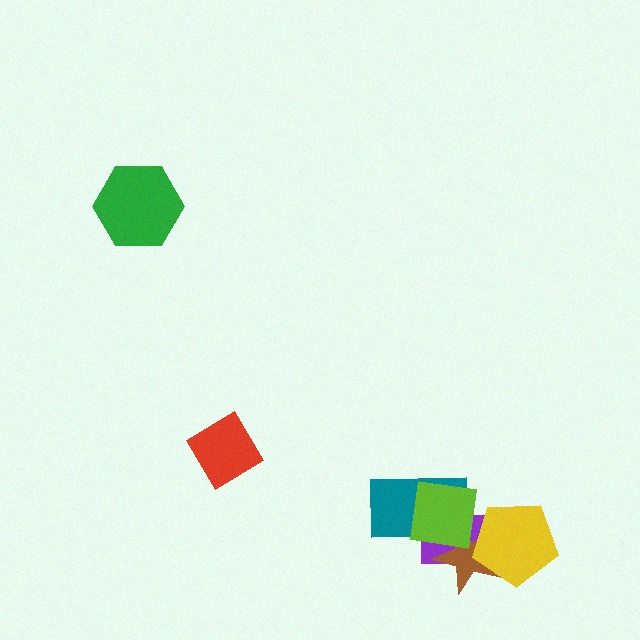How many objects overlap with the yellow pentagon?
3 objects overlap with the yellow pentagon.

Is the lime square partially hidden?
No, no other shape covers it.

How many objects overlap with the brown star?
4 objects overlap with the brown star.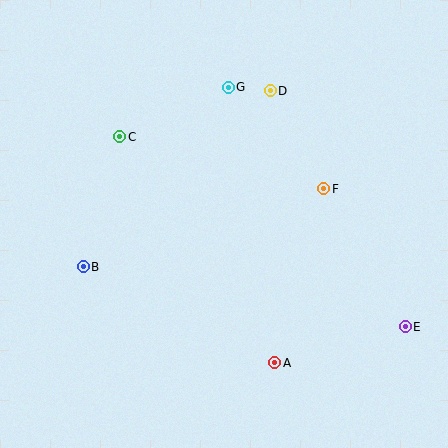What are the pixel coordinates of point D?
Point D is at (270, 91).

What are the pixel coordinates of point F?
Point F is at (324, 189).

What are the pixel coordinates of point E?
Point E is at (405, 327).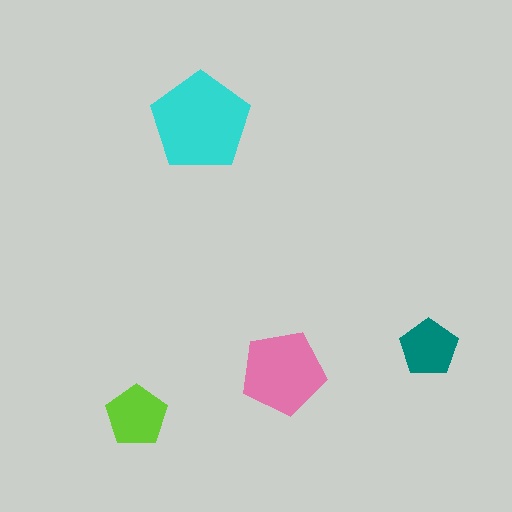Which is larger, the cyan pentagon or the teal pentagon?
The cyan one.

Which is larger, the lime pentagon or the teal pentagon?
The lime one.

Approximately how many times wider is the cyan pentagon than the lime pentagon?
About 1.5 times wider.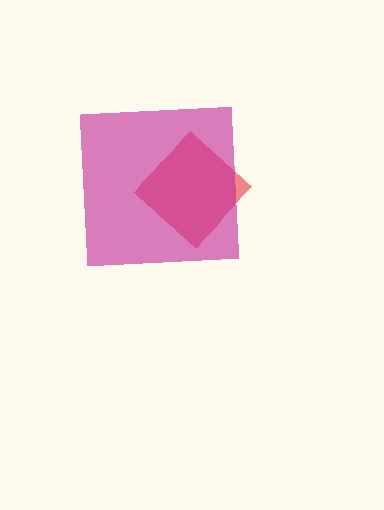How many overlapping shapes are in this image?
There are 2 overlapping shapes in the image.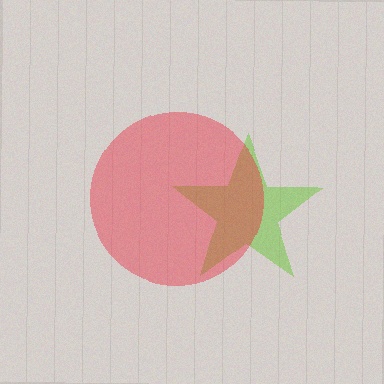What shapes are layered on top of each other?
The layered shapes are: a lime star, a red circle.